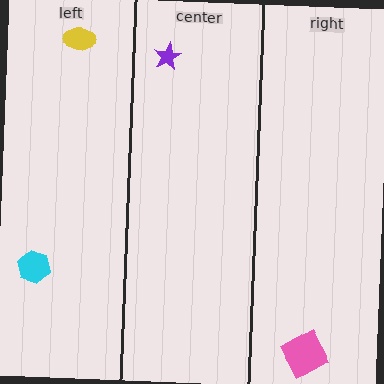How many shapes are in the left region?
2.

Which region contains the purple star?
The center region.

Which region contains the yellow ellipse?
The left region.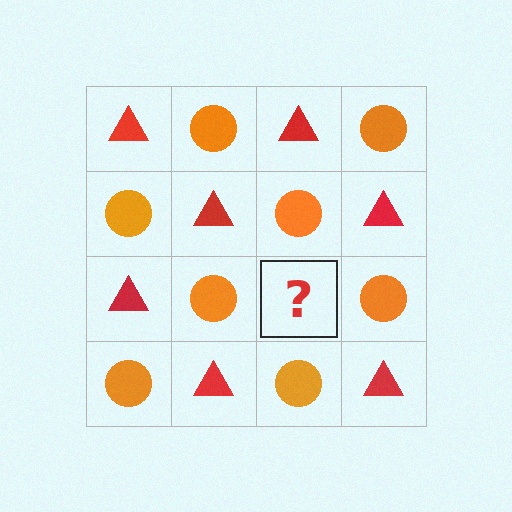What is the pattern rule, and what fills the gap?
The rule is that it alternates red triangle and orange circle in a checkerboard pattern. The gap should be filled with a red triangle.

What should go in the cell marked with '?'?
The missing cell should contain a red triangle.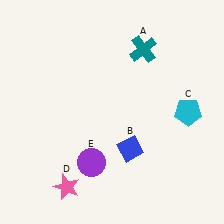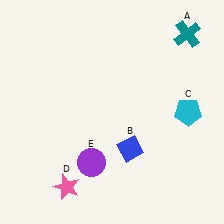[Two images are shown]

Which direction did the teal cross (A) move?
The teal cross (A) moved right.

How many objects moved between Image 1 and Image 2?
1 object moved between the two images.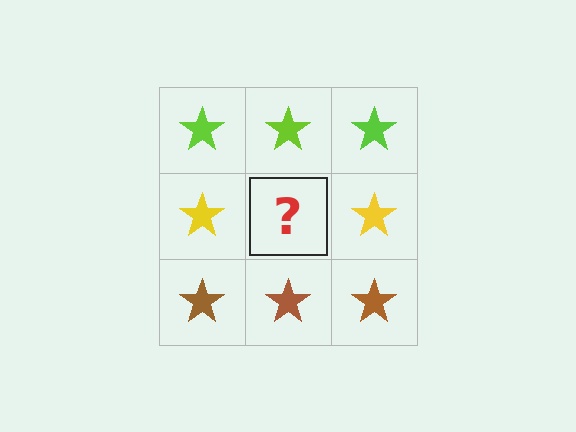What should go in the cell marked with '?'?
The missing cell should contain a yellow star.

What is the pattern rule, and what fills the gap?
The rule is that each row has a consistent color. The gap should be filled with a yellow star.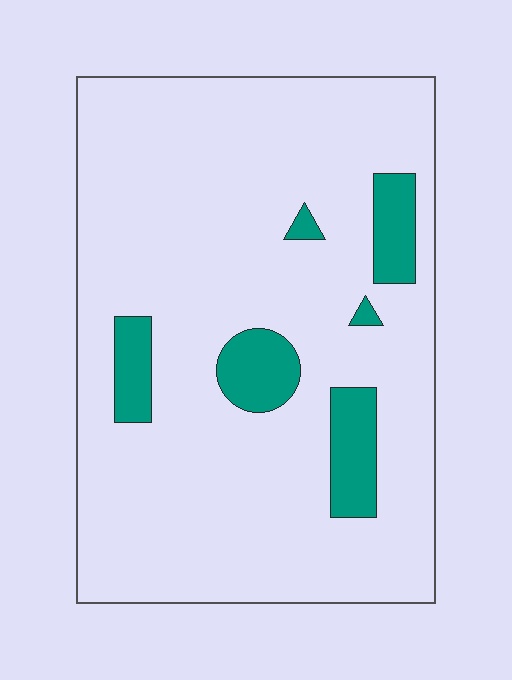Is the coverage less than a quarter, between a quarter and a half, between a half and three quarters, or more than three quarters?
Less than a quarter.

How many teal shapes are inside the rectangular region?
6.